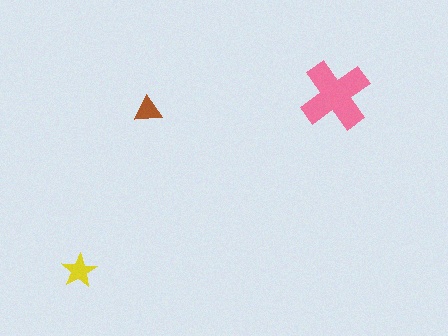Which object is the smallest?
The brown triangle.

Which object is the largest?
The pink cross.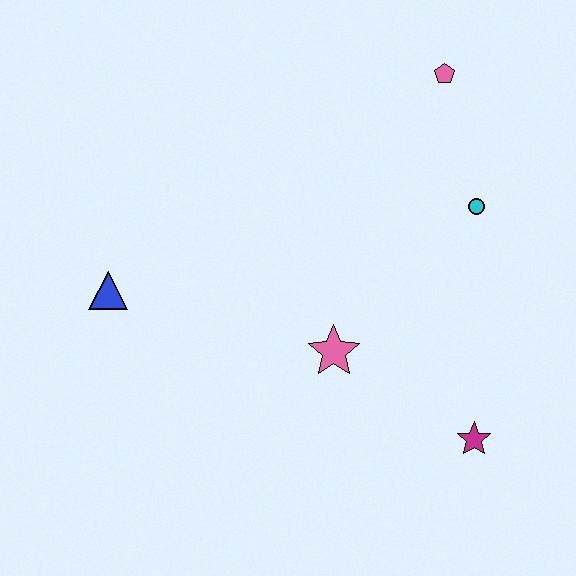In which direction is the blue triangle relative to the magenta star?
The blue triangle is to the left of the magenta star.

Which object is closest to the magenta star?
The pink star is closest to the magenta star.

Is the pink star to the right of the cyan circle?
No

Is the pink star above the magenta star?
Yes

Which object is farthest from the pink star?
The pink pentagon is farthest from the pink star.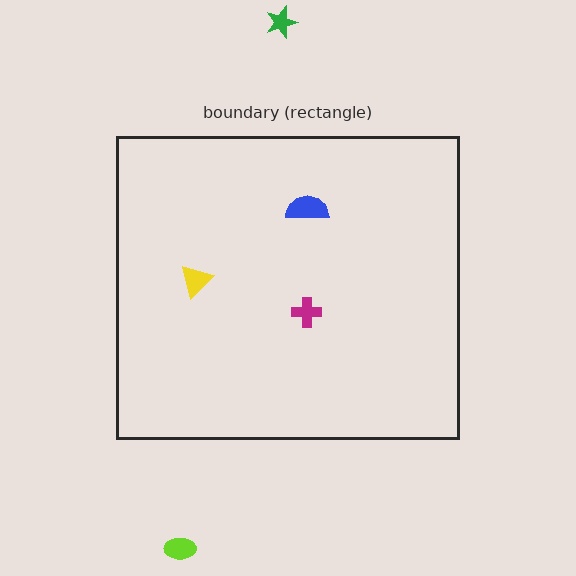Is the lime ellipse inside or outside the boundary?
Outside.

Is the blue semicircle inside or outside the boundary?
Inside.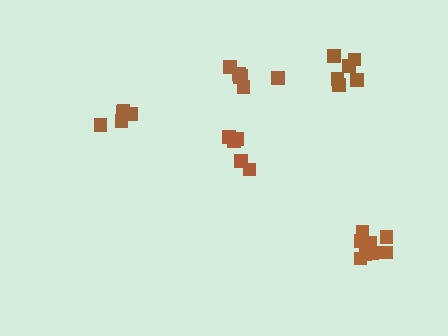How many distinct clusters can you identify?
There are 5 distinct clusters.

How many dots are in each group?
Group 1: 8 dots, Group 2: 5 dots, Group 3: 6 dots, Group 4: 6 dots, Group 5: 5 dots (30 total).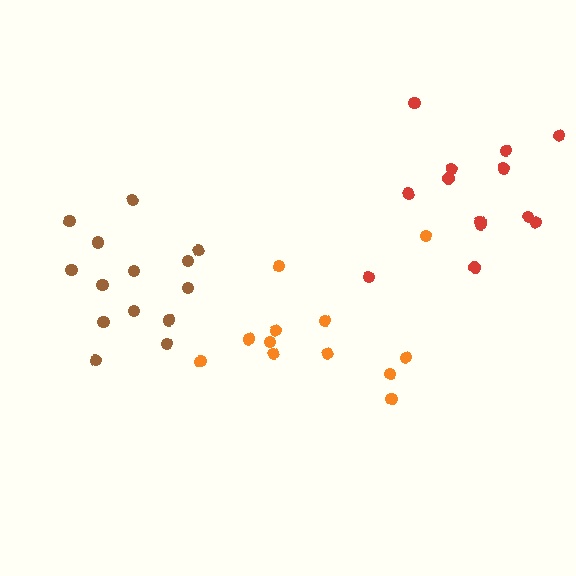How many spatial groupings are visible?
There are 3 spatial groupings.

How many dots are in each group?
Group 1: 14 dots, Group 2: 12 dots, Group 3: 13 dots (39 total).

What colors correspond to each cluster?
The clusters are colored: brown, orange, red.